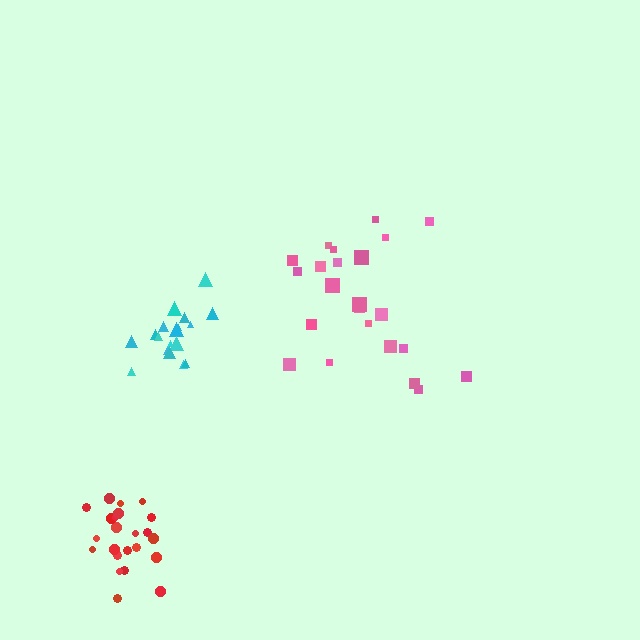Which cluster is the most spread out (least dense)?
Pink.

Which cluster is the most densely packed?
Red.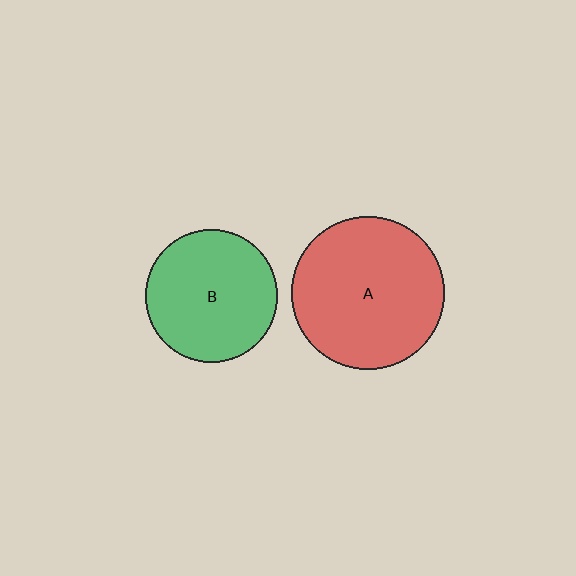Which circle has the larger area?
Circle A (red).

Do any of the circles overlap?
No, none of the circles overlap.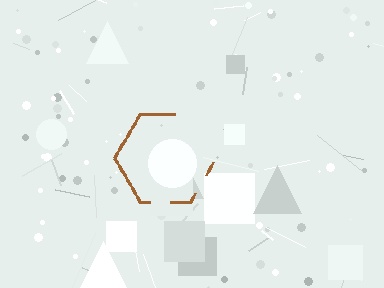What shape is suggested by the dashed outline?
The dashed outline suggests a hexagon.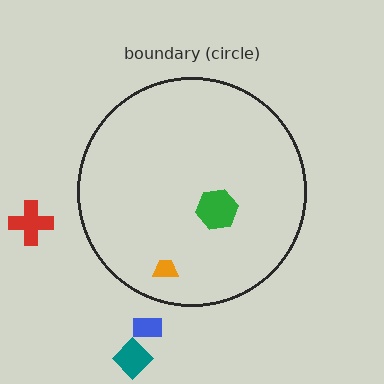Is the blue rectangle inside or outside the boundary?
Outside.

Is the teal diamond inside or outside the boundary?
Outside.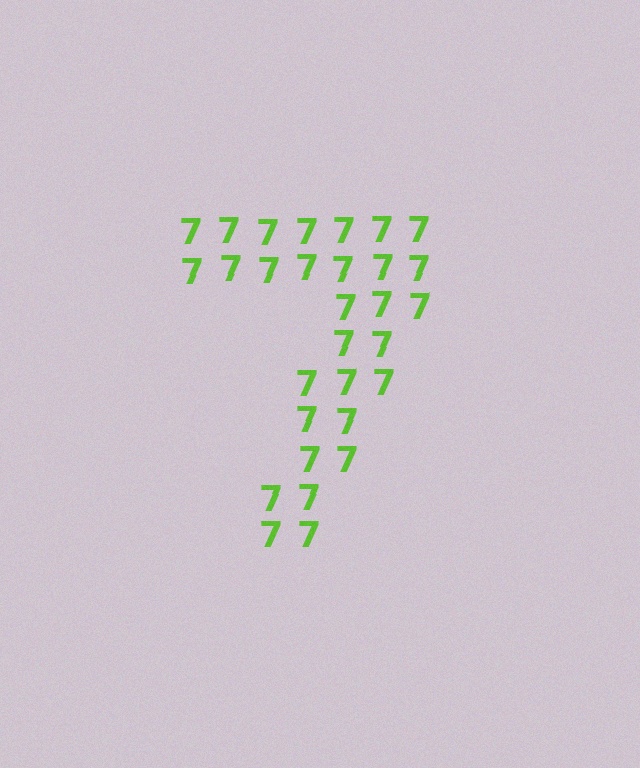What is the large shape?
The large shape is the digit 7.